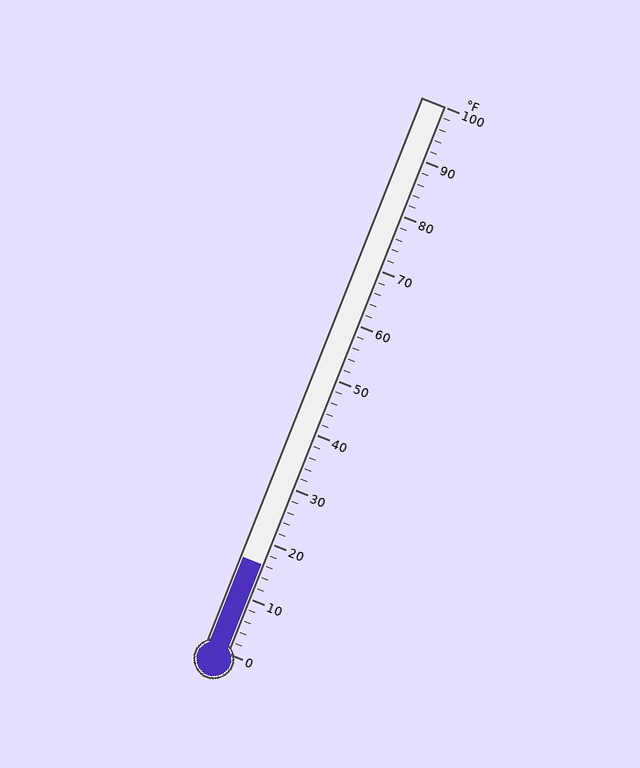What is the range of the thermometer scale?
The thermometer scale ranges from 0°F to 100°F.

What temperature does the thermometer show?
The thermometer shows approximately 16°F.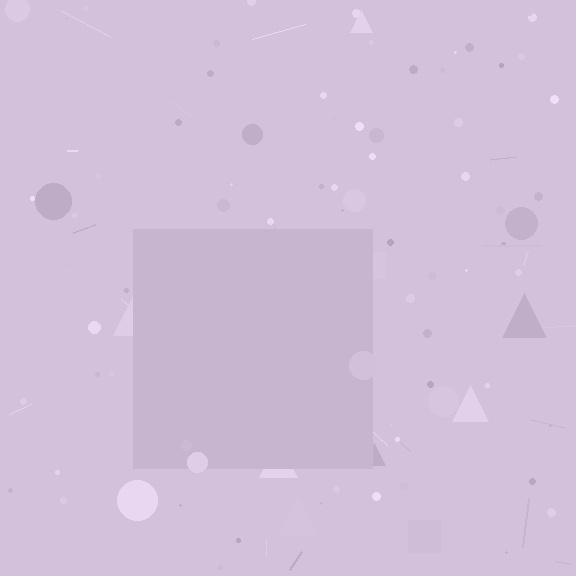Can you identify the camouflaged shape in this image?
The camouflaged shape is a square.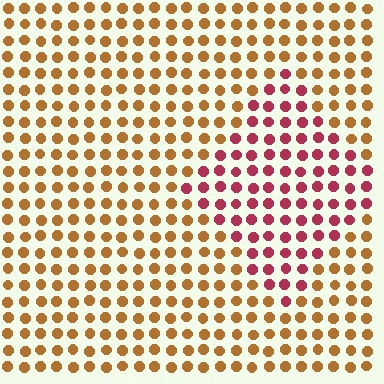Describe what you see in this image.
The image is filled with small brown elements in a uniform arrangement. A diamond-shaped region is visible where the elements are tinted to a slightly different hue, forming a subtle color boundary.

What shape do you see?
I see a diamond.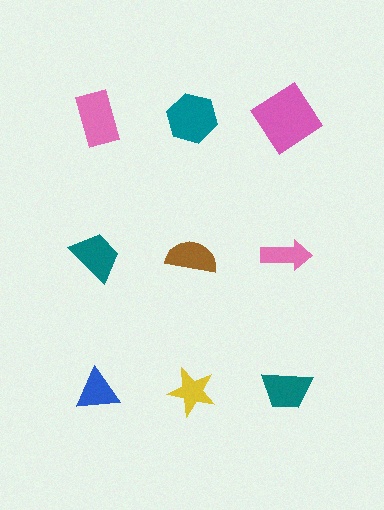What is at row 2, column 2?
A brown semicircle.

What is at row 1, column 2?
A teal hexagon.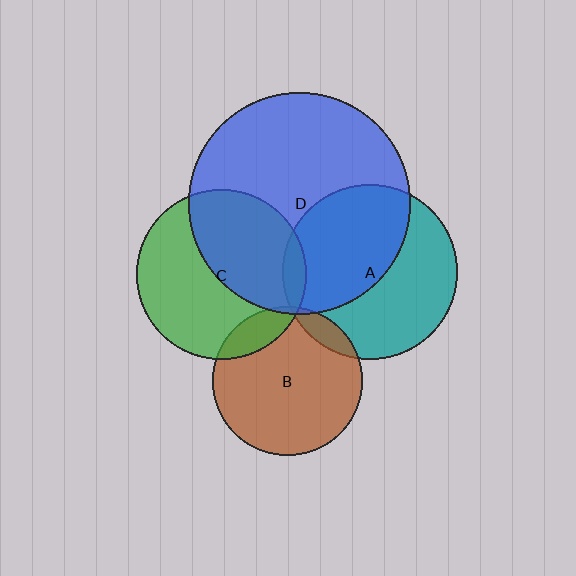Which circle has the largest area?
Circle D (blue).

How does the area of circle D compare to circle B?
Approximately 2.2 times.